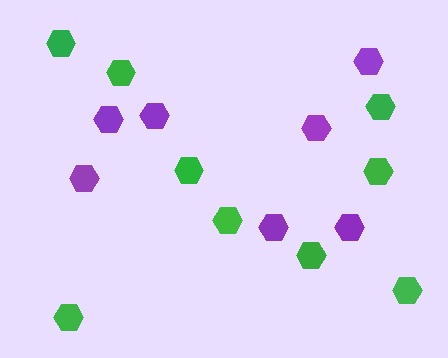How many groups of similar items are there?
There are 2 groups: one group of purple hexagons (7) and one group of green hexagons (9).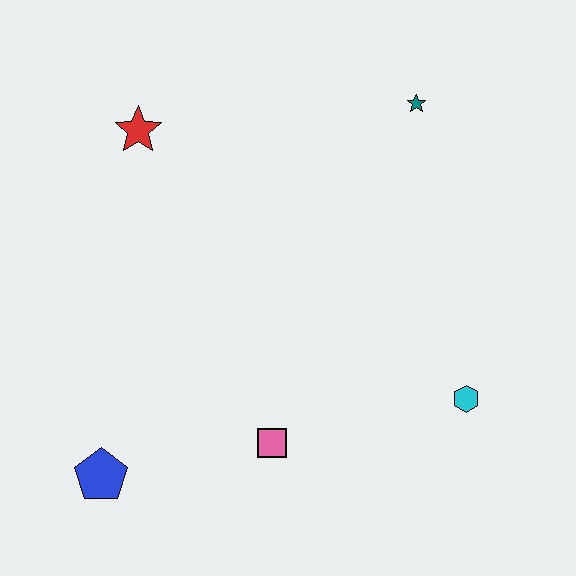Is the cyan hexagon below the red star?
Yes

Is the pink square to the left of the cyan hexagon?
Yes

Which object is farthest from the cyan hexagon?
The red star is farthest from the cyan hexagon.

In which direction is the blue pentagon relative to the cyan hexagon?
The blue pentagon is to the left of the cyan hexagon.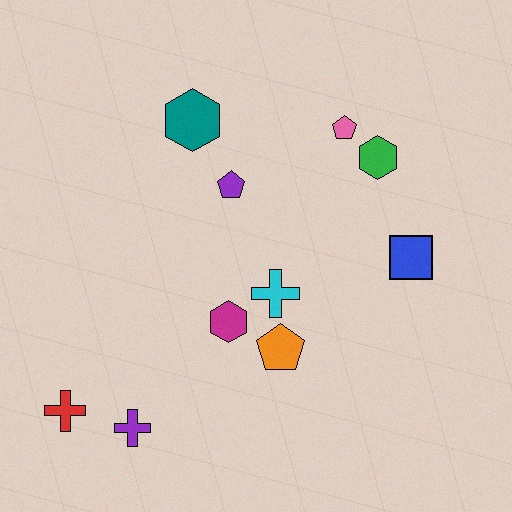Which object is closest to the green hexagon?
The pink pentagon is closest to the green hexagon.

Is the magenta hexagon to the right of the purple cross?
Yes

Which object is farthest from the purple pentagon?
The red cross is farthest from the purple pentagon.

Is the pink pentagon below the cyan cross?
No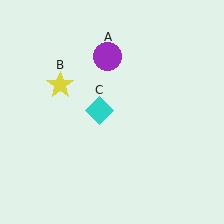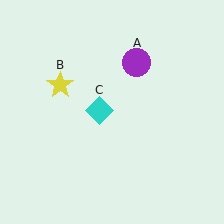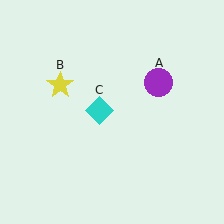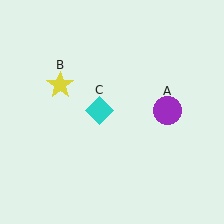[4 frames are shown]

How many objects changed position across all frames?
1 object changed position: purple circle (object A).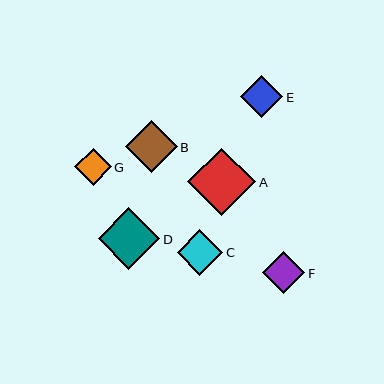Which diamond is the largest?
Diamond A is the largest with a size of approximately 68 pixels.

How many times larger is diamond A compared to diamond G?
Diamond A is approximately 1.8 times the size of diamond G.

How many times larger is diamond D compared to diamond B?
Diamond D is approximately 1.2 times the size of diamond B.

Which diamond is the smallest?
Diamond G is the smallest with a size of approximately 37 pixels.